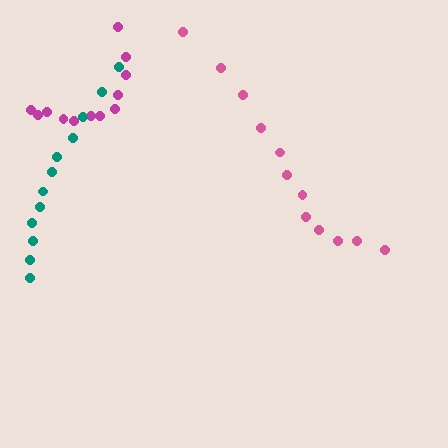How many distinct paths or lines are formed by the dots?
There are 3 distinct paths.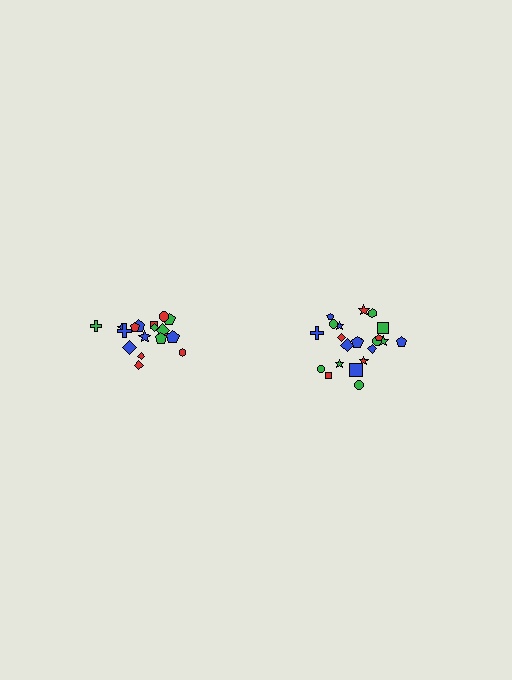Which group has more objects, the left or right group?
The right group.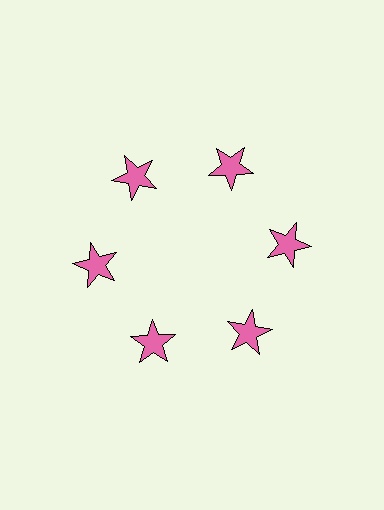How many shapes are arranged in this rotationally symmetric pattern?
There are 6 shapes, arranged in 6 groups of 1.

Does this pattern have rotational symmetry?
Yes, this pattern has 6-fold rotational symmetry. It looks the same after rotating 60 degrees around the center.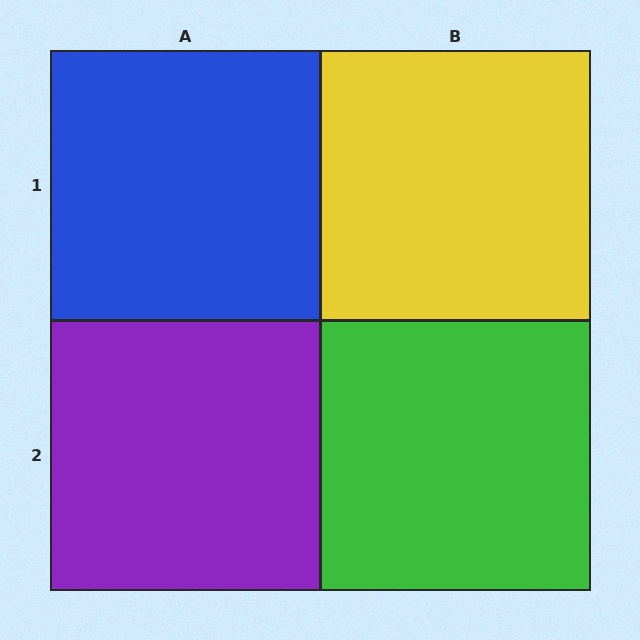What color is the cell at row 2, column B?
Green.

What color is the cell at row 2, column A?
Purple.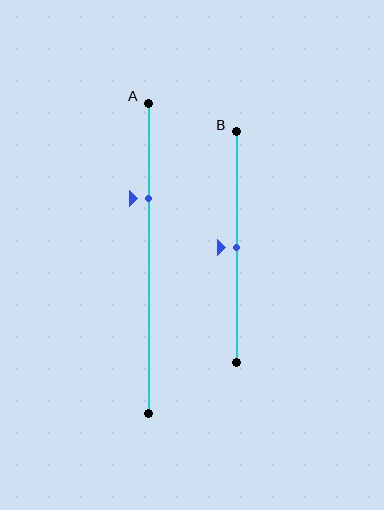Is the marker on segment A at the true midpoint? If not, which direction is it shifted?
No, the marker on segment A is shifted upward by about 19% of the segment length.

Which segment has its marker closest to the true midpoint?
Segment B has its marker closest to the true midpoint.